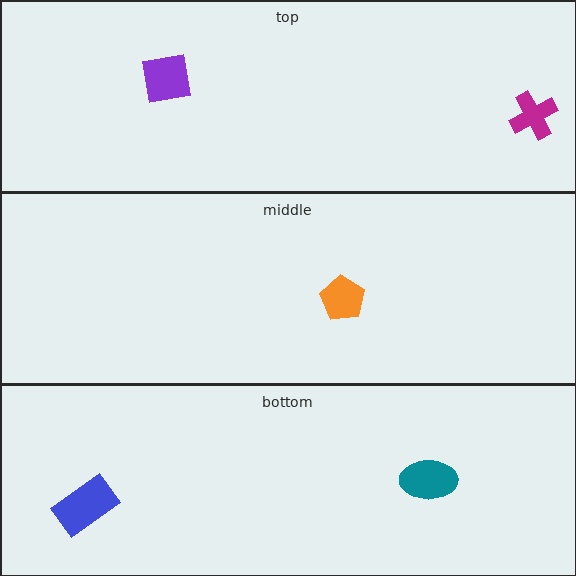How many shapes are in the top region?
2.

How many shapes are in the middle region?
1.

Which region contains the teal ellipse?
The bottom region.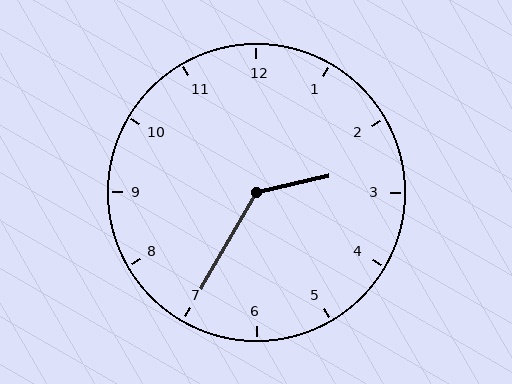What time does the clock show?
2:35.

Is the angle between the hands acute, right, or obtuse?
It is obtuse.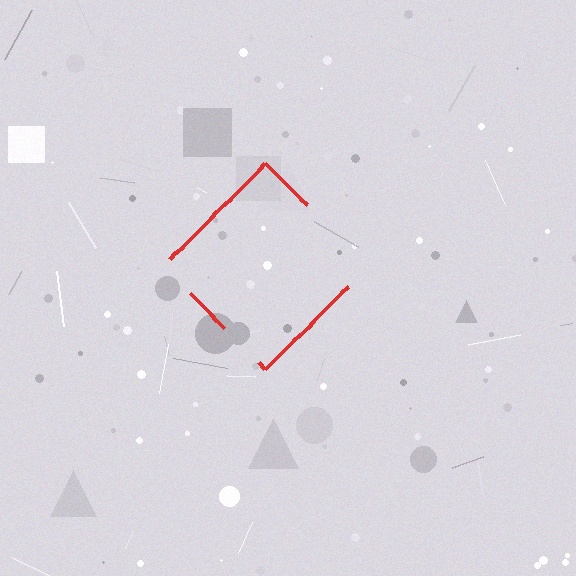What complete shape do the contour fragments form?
The contour fragments form a diamond.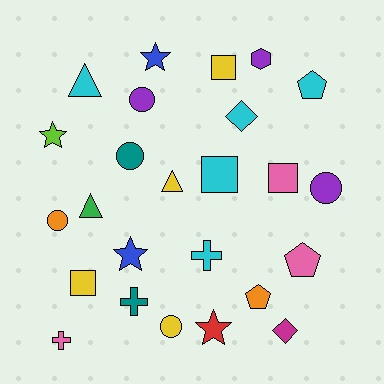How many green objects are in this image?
There is 1 green object.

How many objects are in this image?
There are 25 objects.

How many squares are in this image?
There are 4 squares.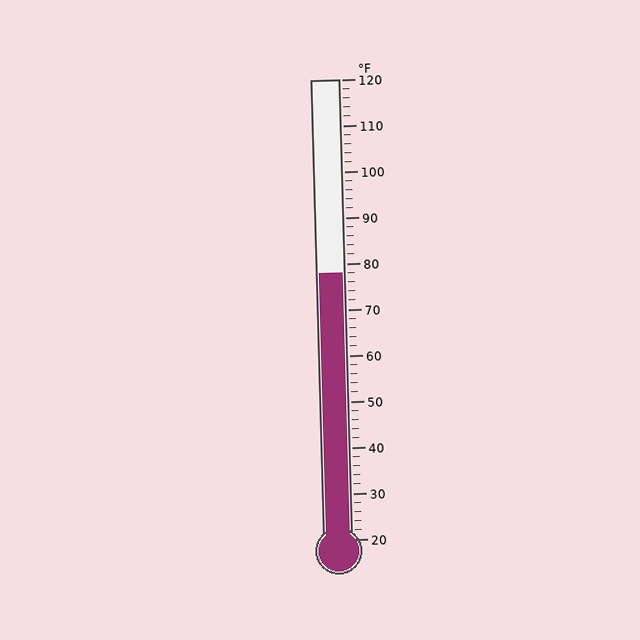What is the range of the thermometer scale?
The thermometer scale ranges from 20°F to 120°F.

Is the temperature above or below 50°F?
The temperature is above 50°F.